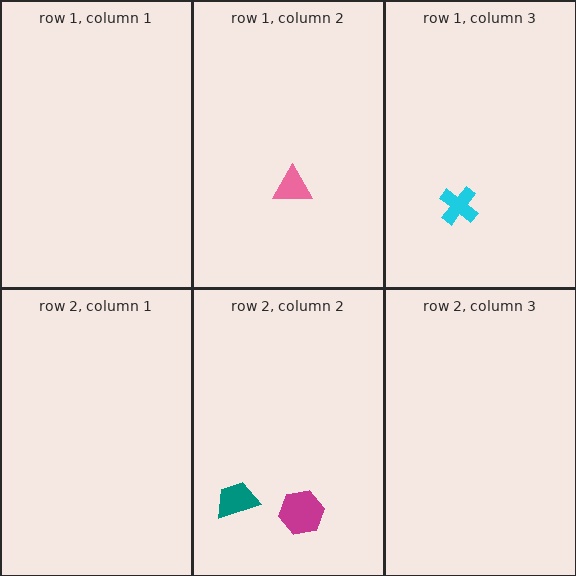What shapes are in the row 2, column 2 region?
The magenta hexagon, the teal trapezoid.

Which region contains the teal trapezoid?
The row 2, column 2 region.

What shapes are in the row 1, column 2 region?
The pink triangle.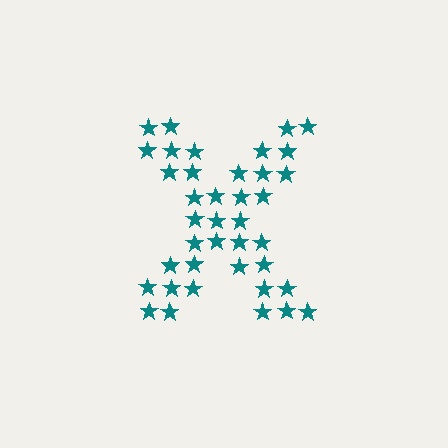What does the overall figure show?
The overall figure shows the letter X.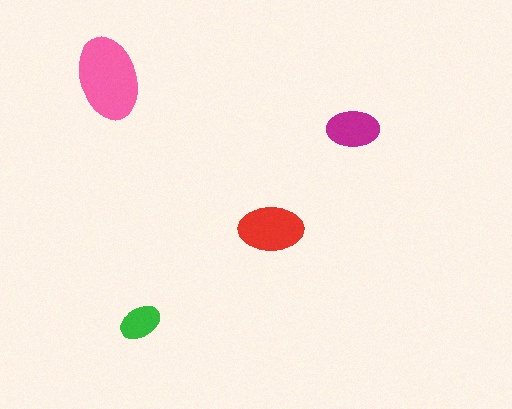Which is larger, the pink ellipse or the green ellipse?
The pink one.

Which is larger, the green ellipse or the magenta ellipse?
The magenta one.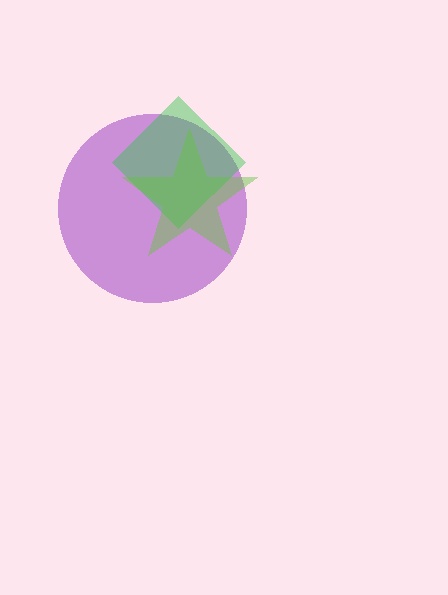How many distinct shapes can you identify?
There are 3 distinct shapes: a purple circle, a green diamond, a lime star.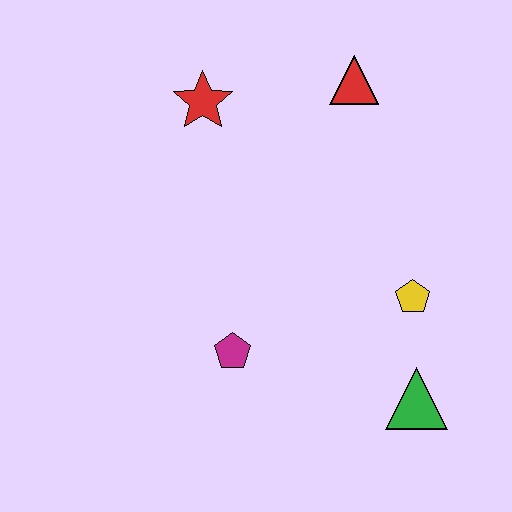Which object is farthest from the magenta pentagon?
The red triangle is farthest from the magenta pentagon.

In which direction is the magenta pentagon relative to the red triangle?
The magenta pentagon is below the red triangle.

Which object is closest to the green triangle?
The yellow pentagon is closest to the green triangle.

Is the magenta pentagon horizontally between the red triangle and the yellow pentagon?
No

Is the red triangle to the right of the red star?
Yes